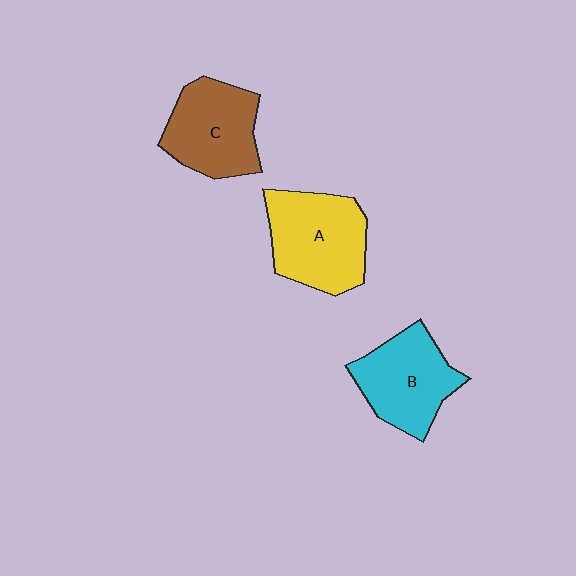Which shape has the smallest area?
Shape B (cyan).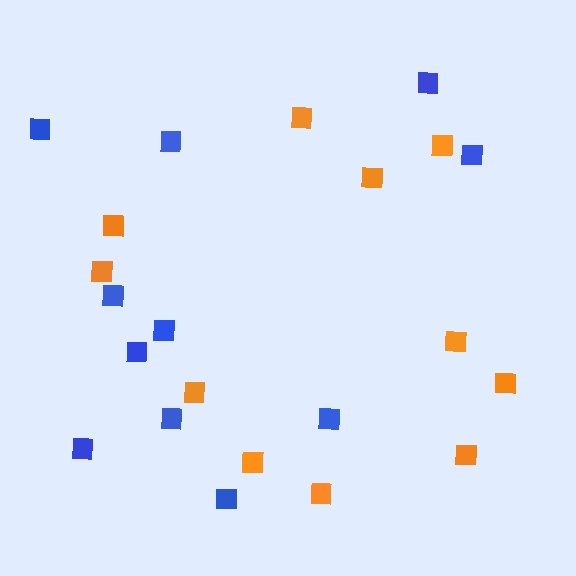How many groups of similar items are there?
There are 2 groups: one group of orange squares (11) and one group of blue squares (11).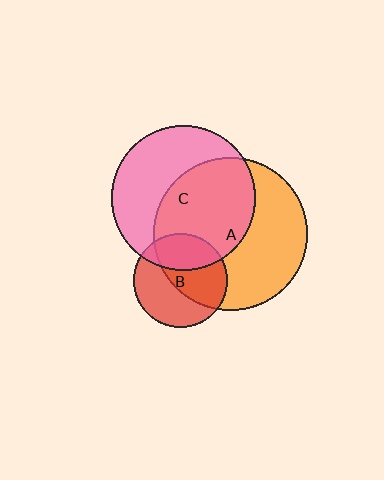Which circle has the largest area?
Circle A (orange).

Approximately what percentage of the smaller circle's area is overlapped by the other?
Approximately 30%.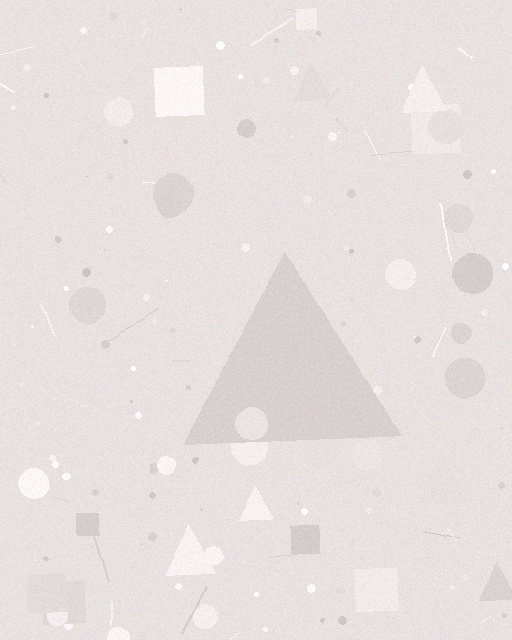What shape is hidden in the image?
A triangle is hidden in the image.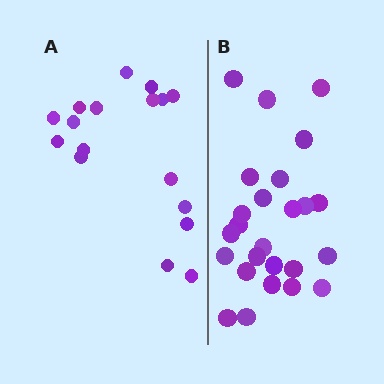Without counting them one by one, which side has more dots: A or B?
Region B (the right region) has more dots.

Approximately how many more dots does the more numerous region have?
Region B has roughly 8 or so more dots than region A.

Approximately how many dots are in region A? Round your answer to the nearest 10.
About 20 dots. (The exact count is 17, which rounds to 20.)